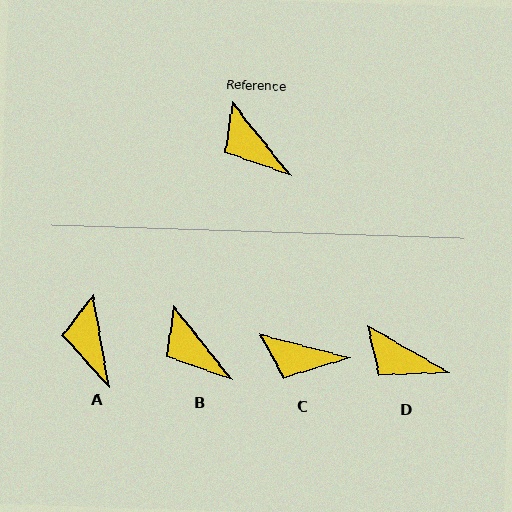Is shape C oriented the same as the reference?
No, it is off by about 37 degrees.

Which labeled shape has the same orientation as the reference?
B.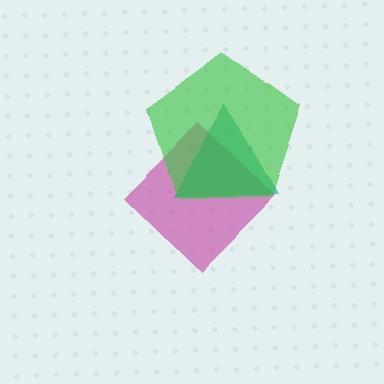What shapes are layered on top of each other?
The layered shapes are: a magenta diamond, a teal triangle, a green pentagon.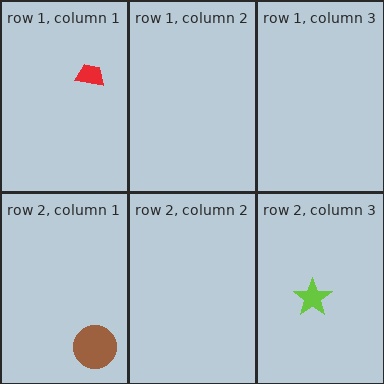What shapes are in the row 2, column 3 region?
The lime star.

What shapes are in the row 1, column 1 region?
The red trapezoid.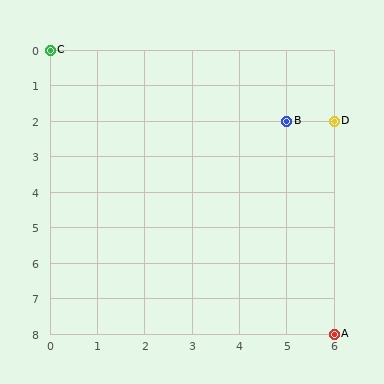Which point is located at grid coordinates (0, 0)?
Point C is at (0, 0).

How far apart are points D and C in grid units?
Points D and C are 6 columns and 2 rows apart (about 6.3 grid units diagonally).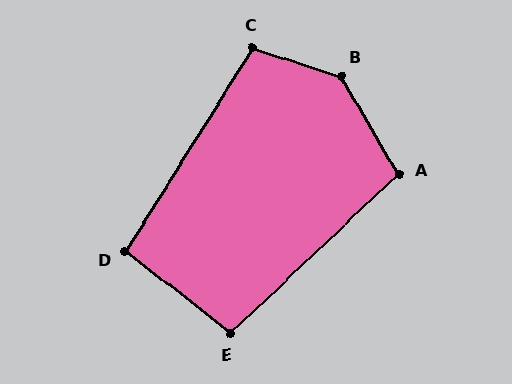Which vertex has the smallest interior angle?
D, at approximately 96 degrees.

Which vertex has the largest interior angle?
B, at approximately 138 degrees.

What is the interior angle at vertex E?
Approximately 99 degrees (obtuse).